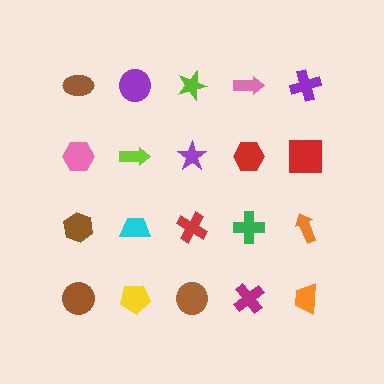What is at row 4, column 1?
A brown circle.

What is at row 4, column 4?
A magenta cross.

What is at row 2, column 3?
A purple star.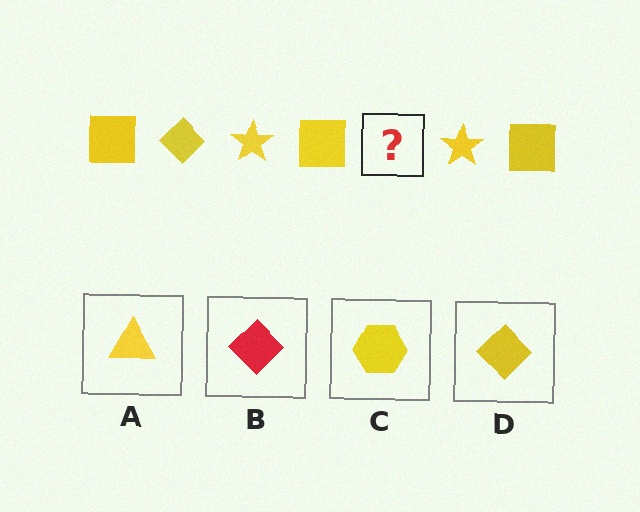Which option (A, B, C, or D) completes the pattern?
D.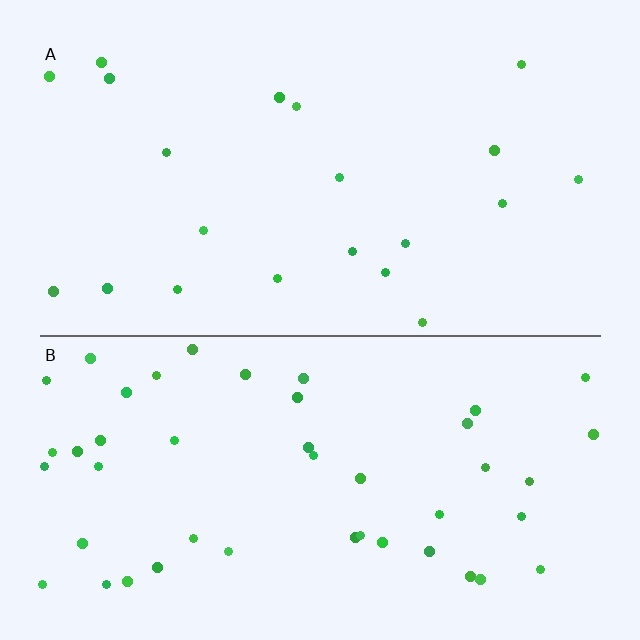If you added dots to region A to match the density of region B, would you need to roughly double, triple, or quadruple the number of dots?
Approximately double.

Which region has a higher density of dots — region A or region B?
B (the bottom).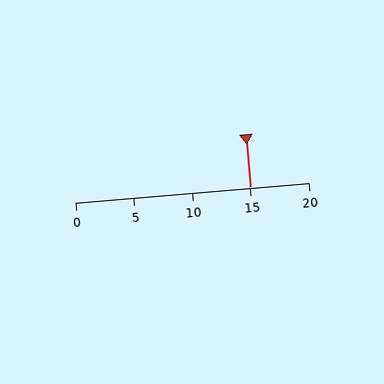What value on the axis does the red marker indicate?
The marker indicates approximately 15.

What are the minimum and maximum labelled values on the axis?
The axis runs from 0 to 20.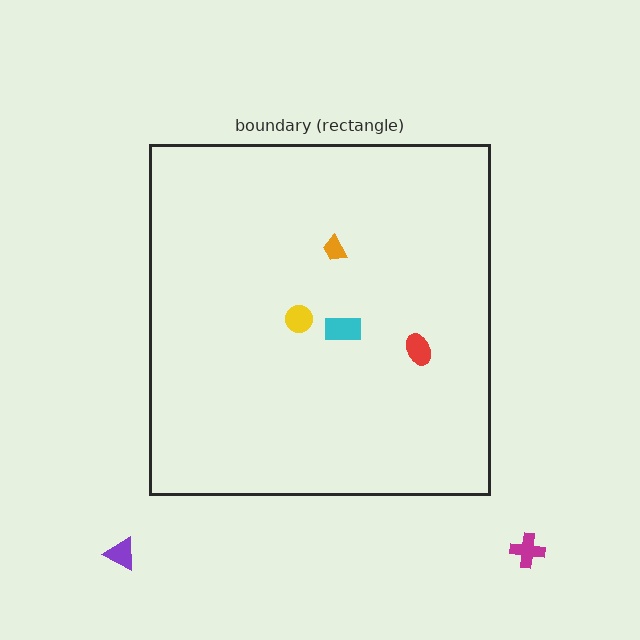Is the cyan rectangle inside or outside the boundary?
Inside.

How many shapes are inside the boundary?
4 inside, 2 outside.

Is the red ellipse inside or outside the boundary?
Inside.